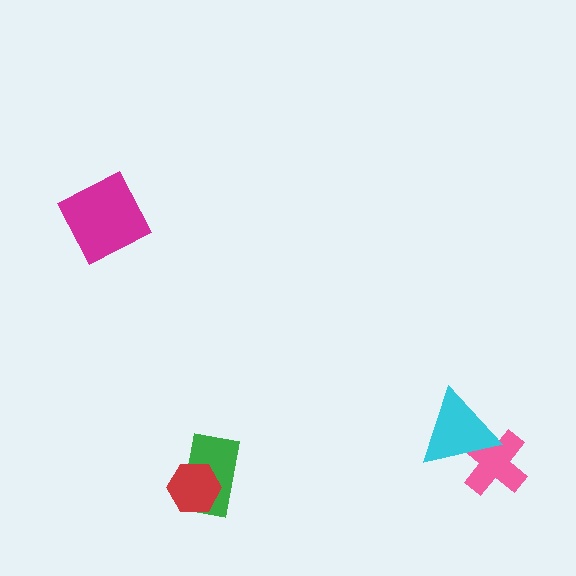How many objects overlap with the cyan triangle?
1 object overlaps with the cyan triangle.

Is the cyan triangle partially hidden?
No, no other shape covers it.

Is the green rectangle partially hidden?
Yes, it is partially covered by another shape.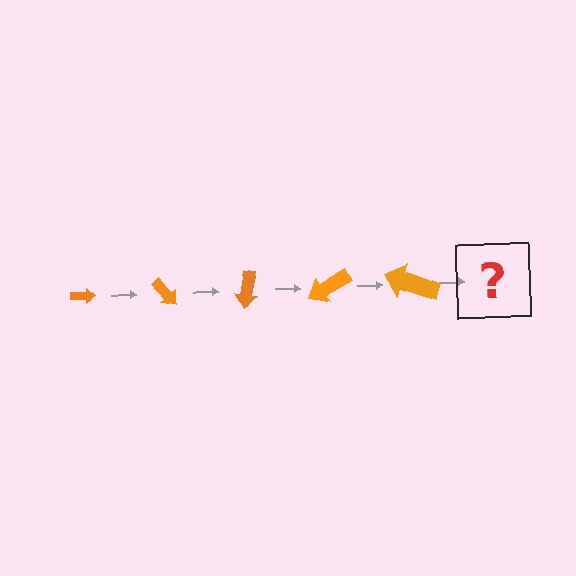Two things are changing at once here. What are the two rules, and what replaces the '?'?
The two rules are that the arrow grows larger each step and it rotates 50 degrees each step. The '?' should be an arrow, larger than the previous one and rotated 250 degrees from the start.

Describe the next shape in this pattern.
It should be an arrow, larger than the previous one and rotated 250 degrees from the start.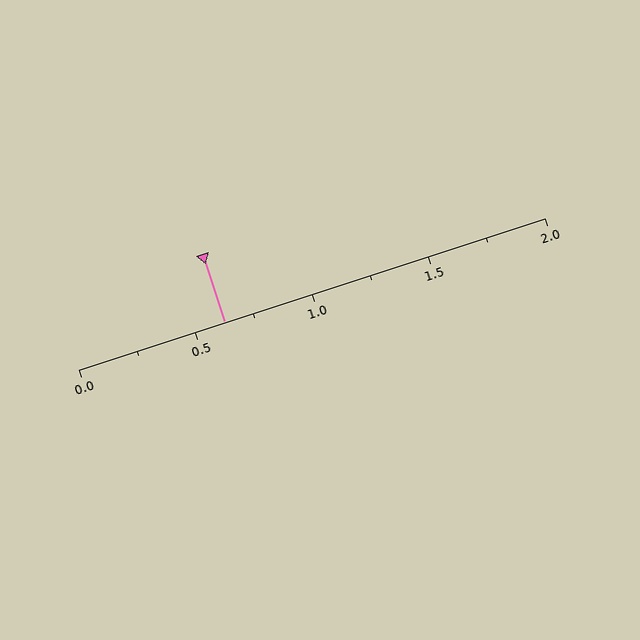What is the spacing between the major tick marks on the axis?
The major ticks are spaced 0.5 apart.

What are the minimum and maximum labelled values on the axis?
The axis runs from 0.0 to 2.0.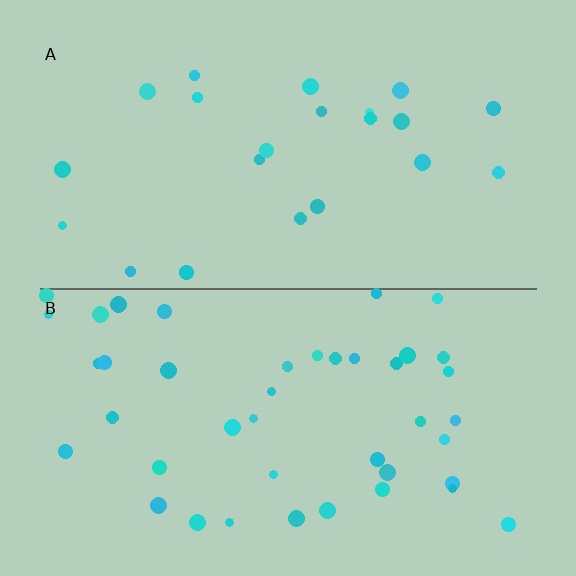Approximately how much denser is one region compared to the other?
Approximately 2.0× — region B over region A.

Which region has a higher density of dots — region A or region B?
B (the bottom).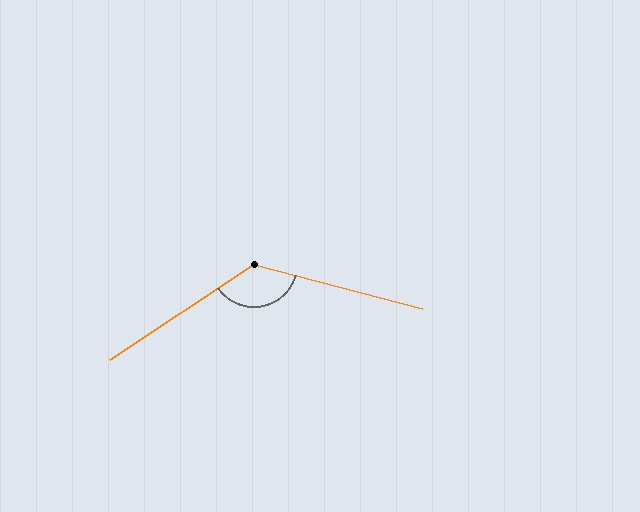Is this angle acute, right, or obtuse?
It is obtuse.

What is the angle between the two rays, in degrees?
Approximately 132 degrees.